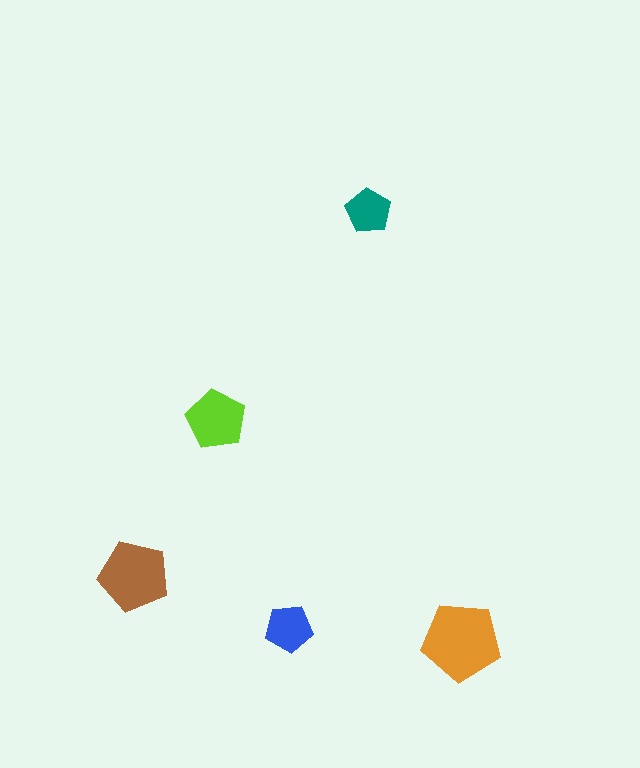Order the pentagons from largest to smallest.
the orange one, the brown one, the lime one, the blue one, the teal one.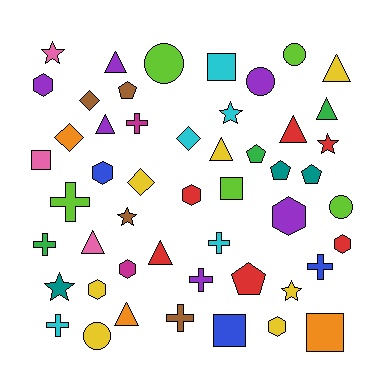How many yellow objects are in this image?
There are 7 yellow objects.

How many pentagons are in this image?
There are 5 pentagons.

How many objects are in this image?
There are 50 objects.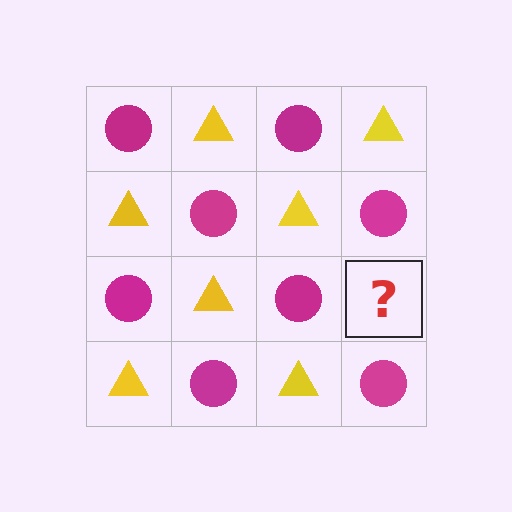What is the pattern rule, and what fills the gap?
The rule is that it alternates magenta circle and yellow triangle in a checkerboard pattern. The gap should be filled with a yellow triangle.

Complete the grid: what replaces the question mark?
The question mark should be replaced with a yellow triangle.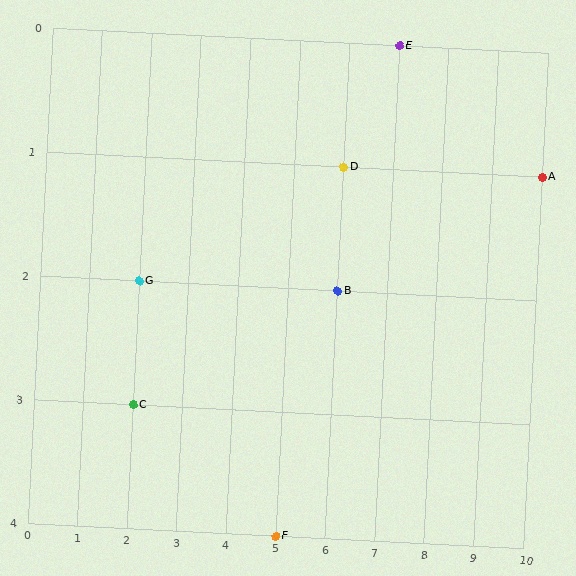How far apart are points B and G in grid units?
Points B and G are 4 columns apart.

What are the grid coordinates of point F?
Point F is at grid coordinates (5, 4).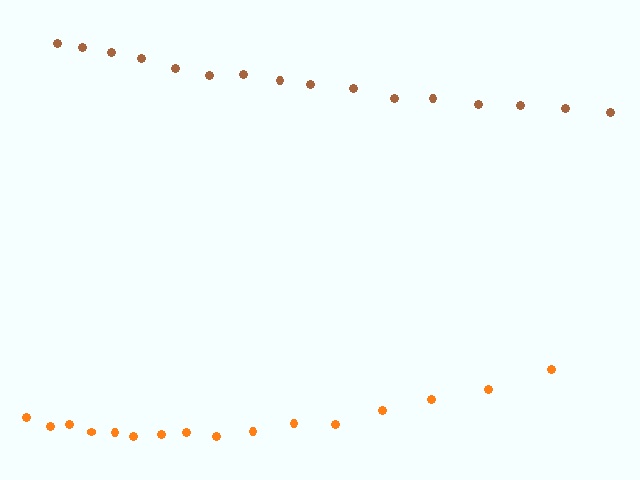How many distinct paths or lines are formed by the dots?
There are 2 distinct paths.